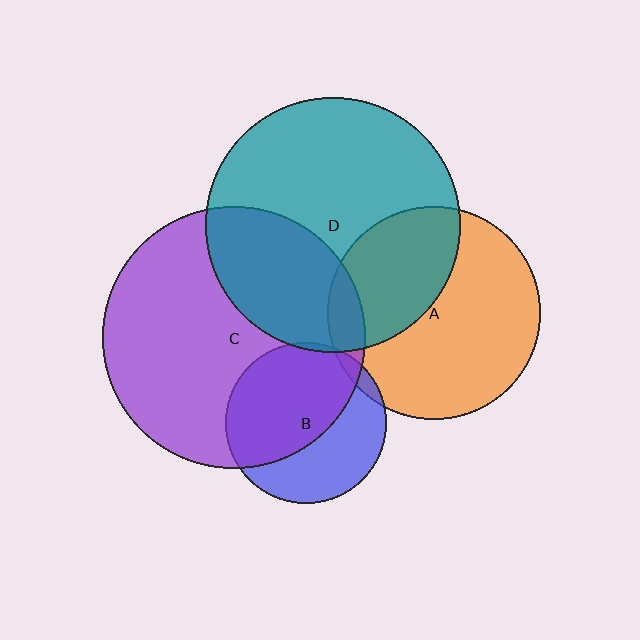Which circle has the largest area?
Circle C (purple).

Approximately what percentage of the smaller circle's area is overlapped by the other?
Approximately 35%.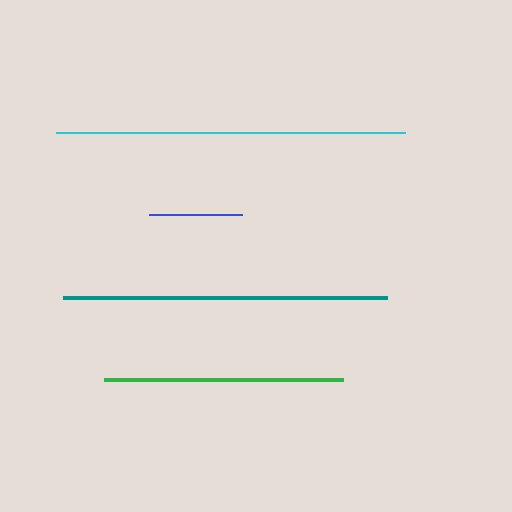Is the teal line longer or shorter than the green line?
The teal line is longer than the green line.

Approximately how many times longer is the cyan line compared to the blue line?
The cyan line is approximately 3.8 times the length of the blue line.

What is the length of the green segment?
The green segment is approximately 239 pixels long.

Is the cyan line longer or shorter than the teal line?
The cyan line is longer than the teal line.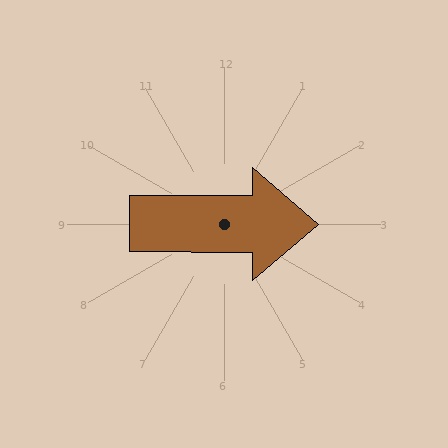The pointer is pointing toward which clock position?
Roughly 3 o'clock.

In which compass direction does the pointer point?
East.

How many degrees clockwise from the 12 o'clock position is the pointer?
Approximately 90 degrees.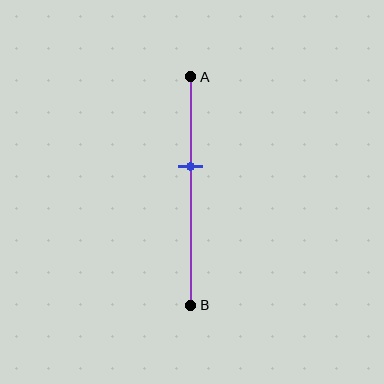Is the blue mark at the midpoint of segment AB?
No, the mark is at about 40% from A, not at the 50% midpoint.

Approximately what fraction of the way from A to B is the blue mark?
The blue mark is approximately 40% of the way from A to B.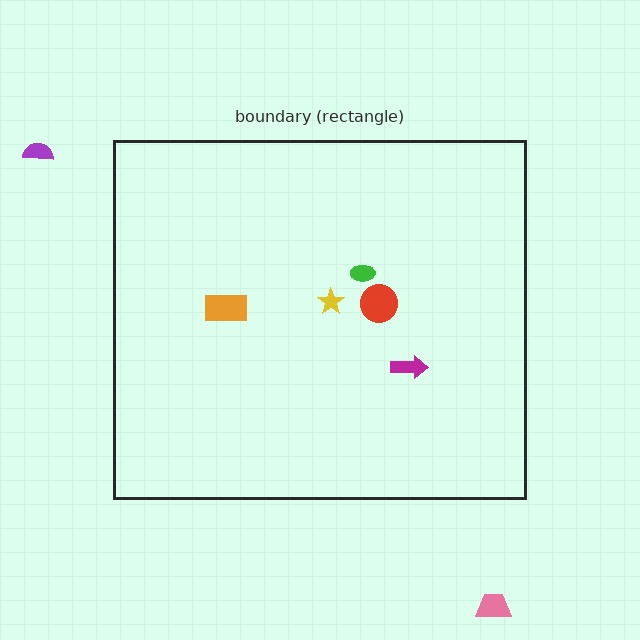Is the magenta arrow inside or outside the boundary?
Inside.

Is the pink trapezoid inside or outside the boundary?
Outside.